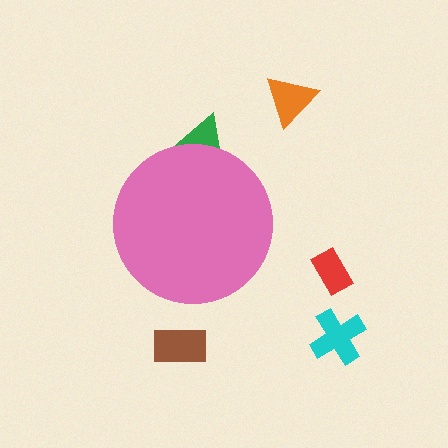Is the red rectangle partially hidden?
No, the red rectangle is fully visible.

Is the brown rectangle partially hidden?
No, the brown rectangle is fully visible.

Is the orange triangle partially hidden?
No, the orange triangle is fully visible.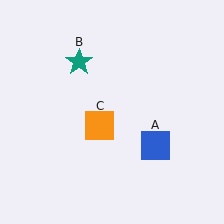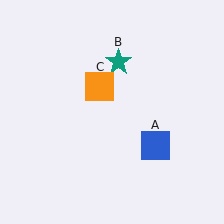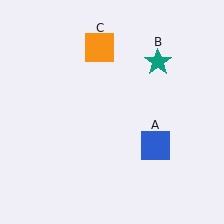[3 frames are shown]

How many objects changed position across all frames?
2 objects changed position: teal star (object B), orange square (object C).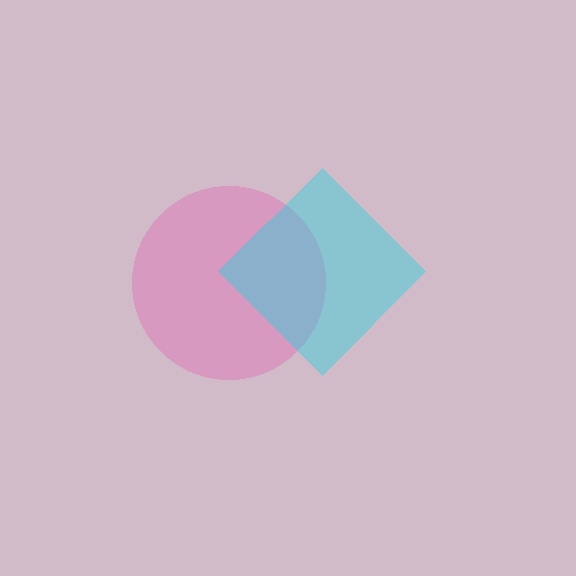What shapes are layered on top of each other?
The layered shapes are: a pink circle, a cyan diamond.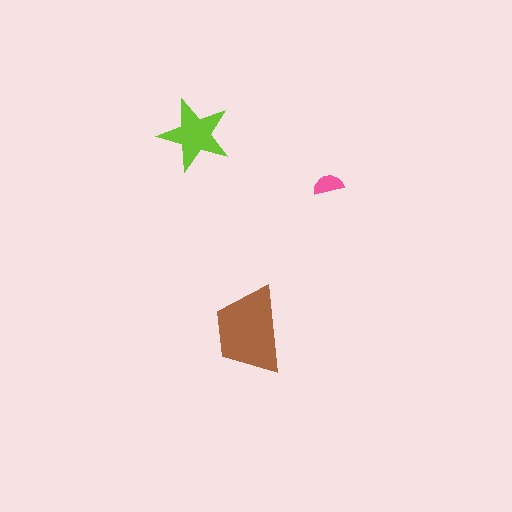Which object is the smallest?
The pink semicircle.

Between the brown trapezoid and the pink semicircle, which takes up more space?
The brown trapezoid.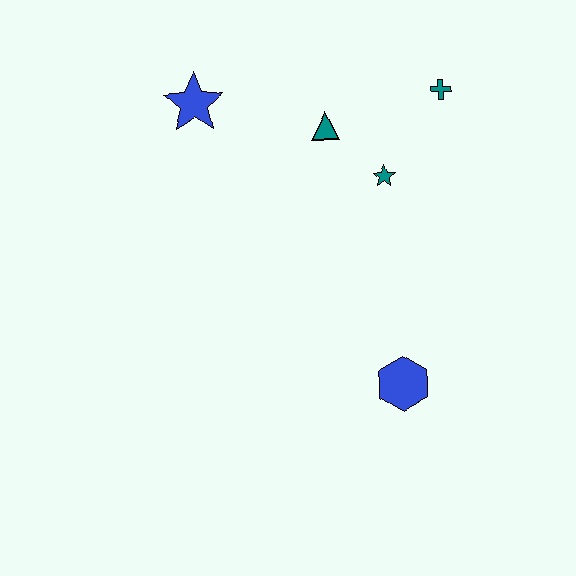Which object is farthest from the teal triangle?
The blue hexagon is farthest from the teal triangle.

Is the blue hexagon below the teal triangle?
Yes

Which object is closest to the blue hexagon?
The teal star is closest to the blue hexagon.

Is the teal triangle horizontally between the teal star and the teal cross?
No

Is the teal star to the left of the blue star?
No